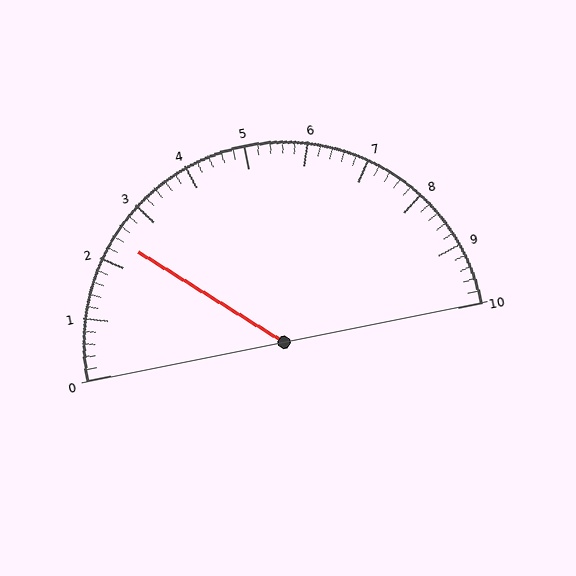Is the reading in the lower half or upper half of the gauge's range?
The reading is in the lower half of the range (0 to 10).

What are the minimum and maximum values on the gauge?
The gauge ranges from 0 to 10.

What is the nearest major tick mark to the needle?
The nearest major tick mark is 2.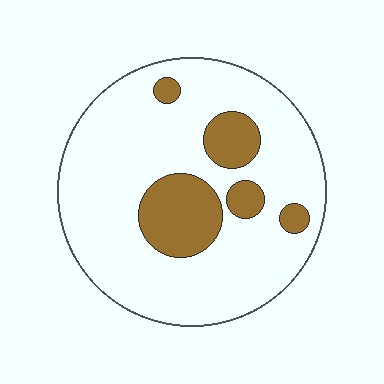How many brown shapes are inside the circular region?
5.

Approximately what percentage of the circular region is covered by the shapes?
Approximately 20%.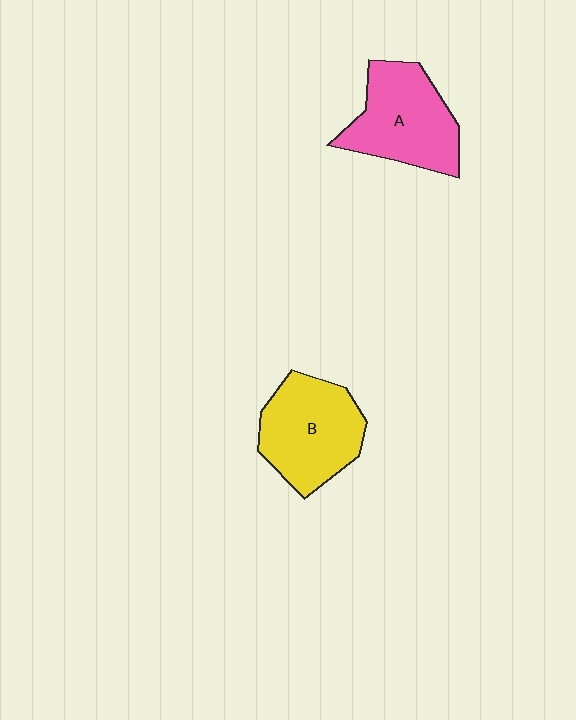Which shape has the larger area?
Shape B (yellow).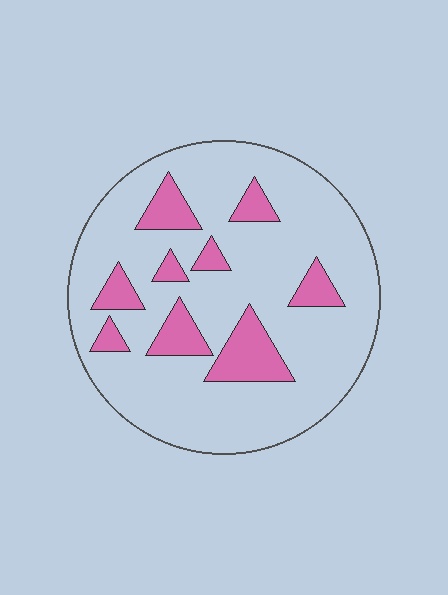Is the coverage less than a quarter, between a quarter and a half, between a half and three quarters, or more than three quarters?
Less than a quarter.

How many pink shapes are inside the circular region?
9.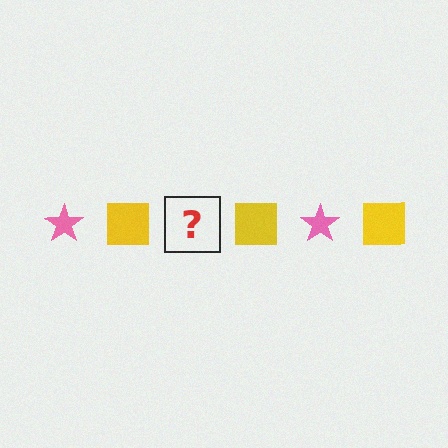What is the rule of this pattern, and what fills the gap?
The rule is that the pattern alternates between pink star and yellow square. The gap should be filled with a pink star.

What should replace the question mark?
The question mark should be replaced with a pink star.